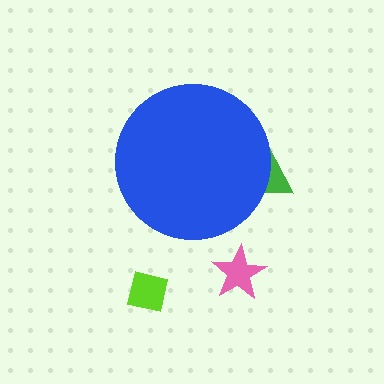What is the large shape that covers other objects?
A blue circle.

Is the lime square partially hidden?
No, the lime square is fully visible.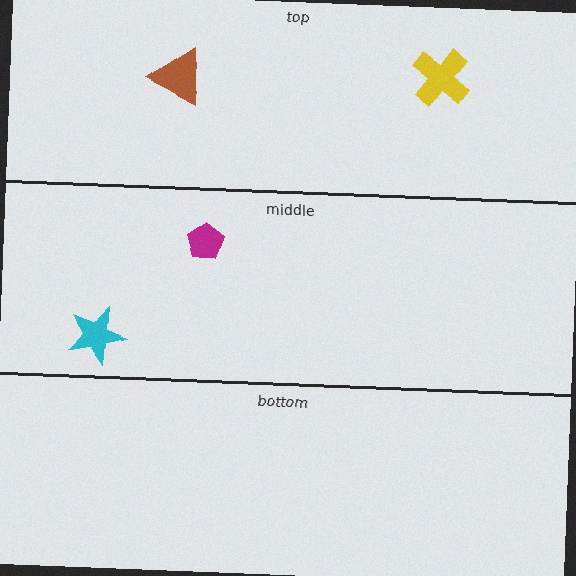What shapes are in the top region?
The brown triangle, the yellow cross.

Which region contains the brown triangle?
The top region.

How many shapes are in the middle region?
2.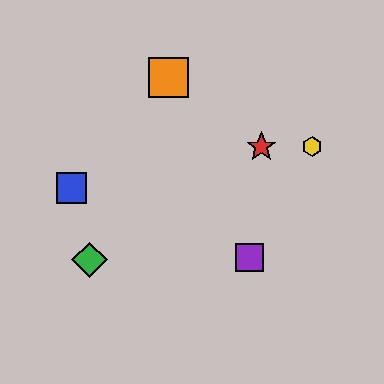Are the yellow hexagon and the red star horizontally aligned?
Yes, both are at y≈147.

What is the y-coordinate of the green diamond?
The green diamond is at y≈260.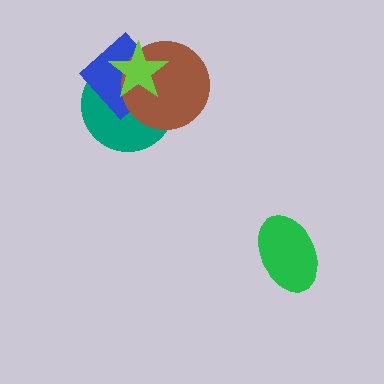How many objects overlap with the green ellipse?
0 objects overlap with the green ellipse.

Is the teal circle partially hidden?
Yes, it is partially covered by another shape.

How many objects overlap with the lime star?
3 objects overlap with the lime star.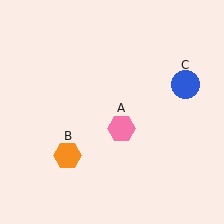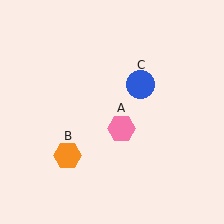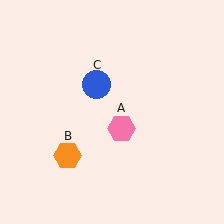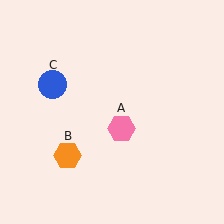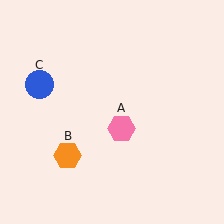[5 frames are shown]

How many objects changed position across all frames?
1 object changed position: blue circle (object C).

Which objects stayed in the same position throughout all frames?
Pink hexagon (object A) and orange hexagon (object B) remained stationary.